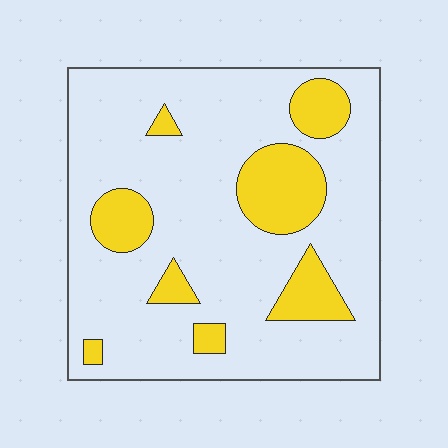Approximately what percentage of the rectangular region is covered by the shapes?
Approximately 20%.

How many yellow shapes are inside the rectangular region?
8.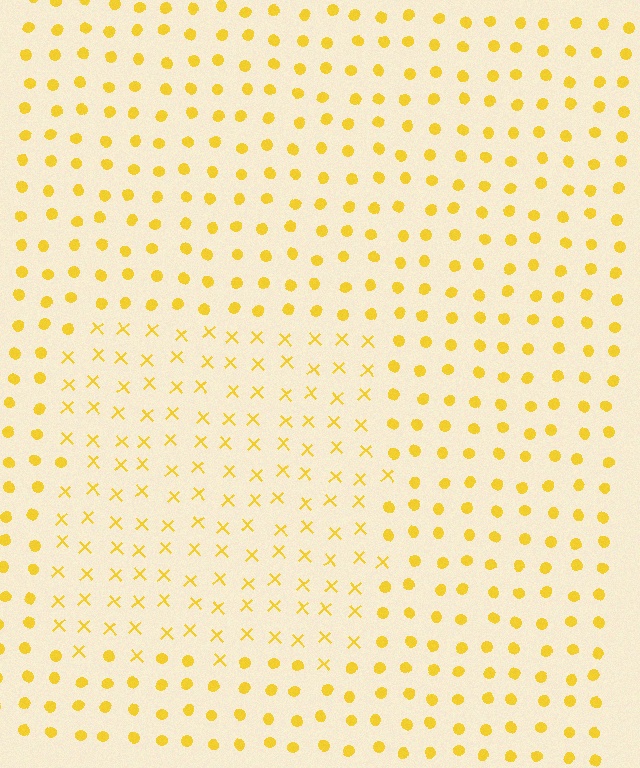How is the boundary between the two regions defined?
The boundary is defined by a change in element shape: X marks inside vs. circles outside. All elements share the same color and spacing.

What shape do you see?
I see a rectangle.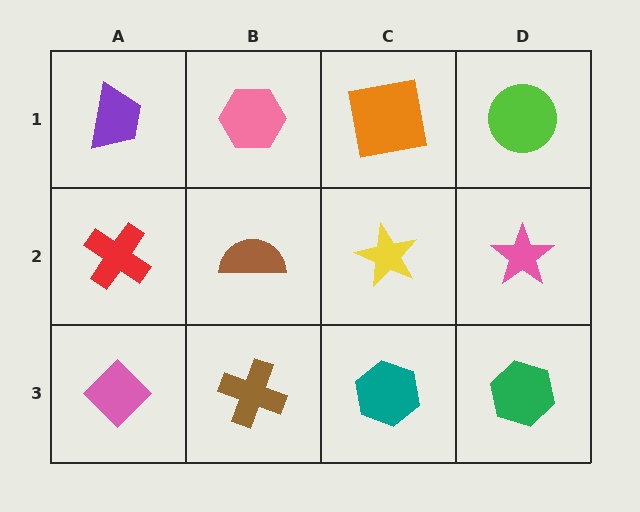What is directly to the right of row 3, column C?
A green hexagon.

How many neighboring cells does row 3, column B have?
3.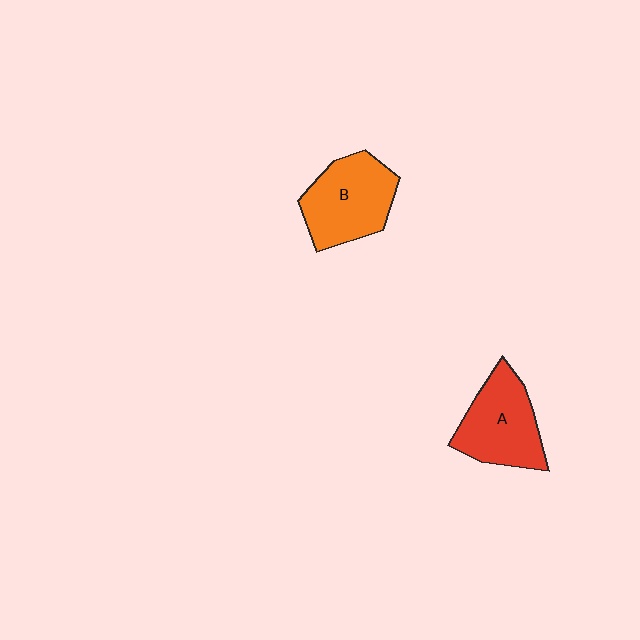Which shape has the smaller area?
Shape A (red).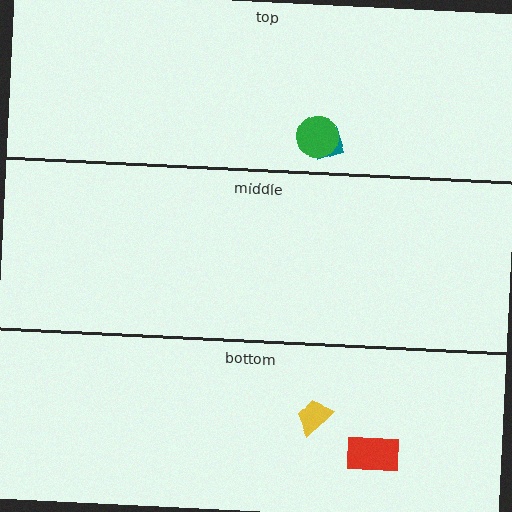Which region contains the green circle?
The top region.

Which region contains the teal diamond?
The top region.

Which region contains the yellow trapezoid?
The bottom region.